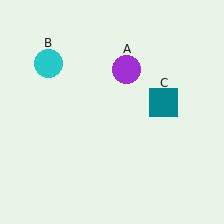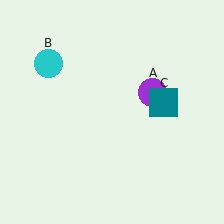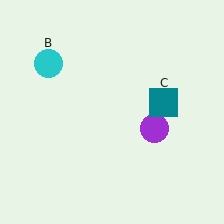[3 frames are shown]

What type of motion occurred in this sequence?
The purple circle (object A) rotated clockwise around the center of the scene.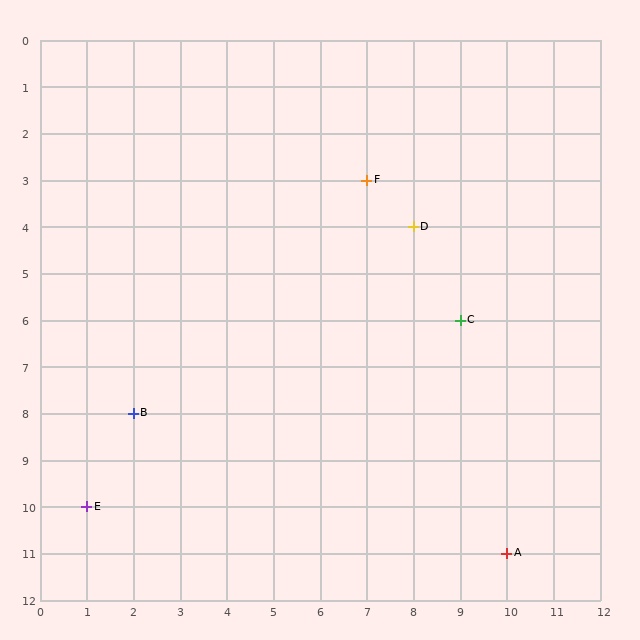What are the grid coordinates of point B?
Point B is at grid coordinates (2, 8).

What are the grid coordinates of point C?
Point C is at grid coordinates (9, 6).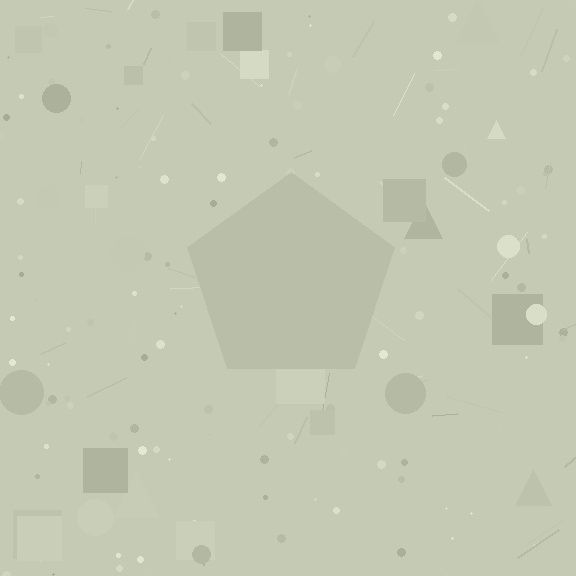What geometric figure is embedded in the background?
A pentagon is embedded in the background.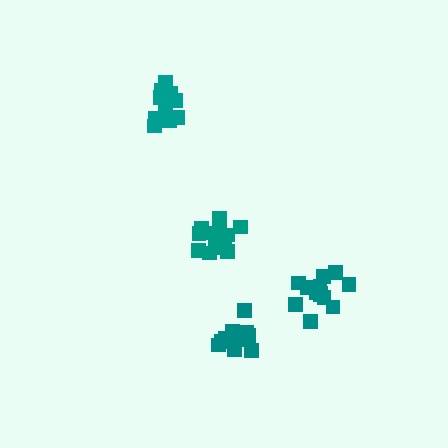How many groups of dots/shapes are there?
There are 4 groups.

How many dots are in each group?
Group 1: 11 dots, Group 2: 14 dots, Group 3: 13 dots, Group 4: 14 dots (52 total).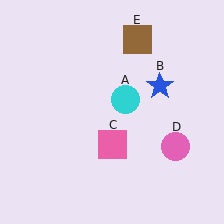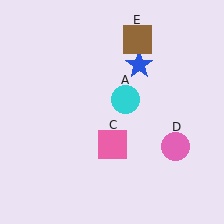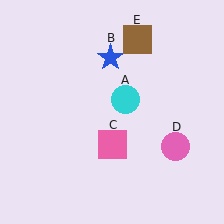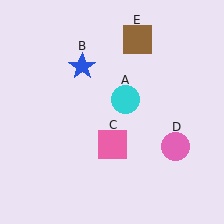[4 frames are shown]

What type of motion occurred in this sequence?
The blue star (object B) rotated counterclockwise around the center of the scene.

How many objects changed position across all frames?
1 object changed position: blue star (object B).